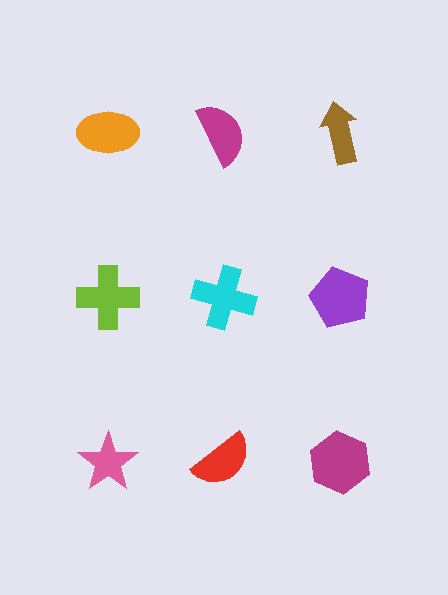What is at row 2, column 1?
A lime cross.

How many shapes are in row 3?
3 shapes.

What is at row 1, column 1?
An orange ellipse.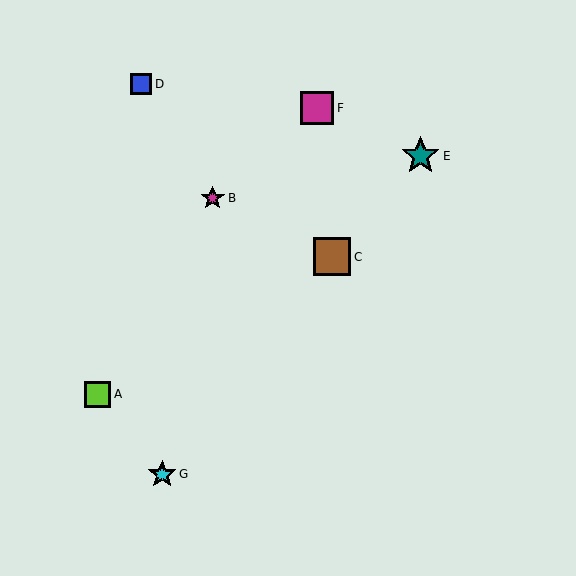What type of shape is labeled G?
Shape G is a cyan star.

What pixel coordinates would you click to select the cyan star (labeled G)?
Click at (162, 474) to select the cyan star G.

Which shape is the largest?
The teal star (labeled E) is the largest.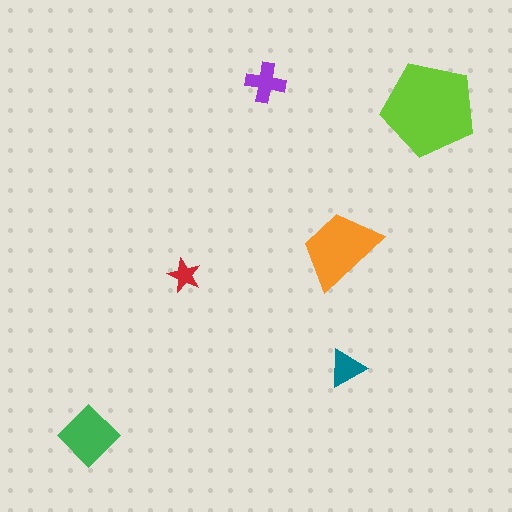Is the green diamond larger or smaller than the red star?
Larger.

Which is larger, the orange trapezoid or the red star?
The orange trapezoid.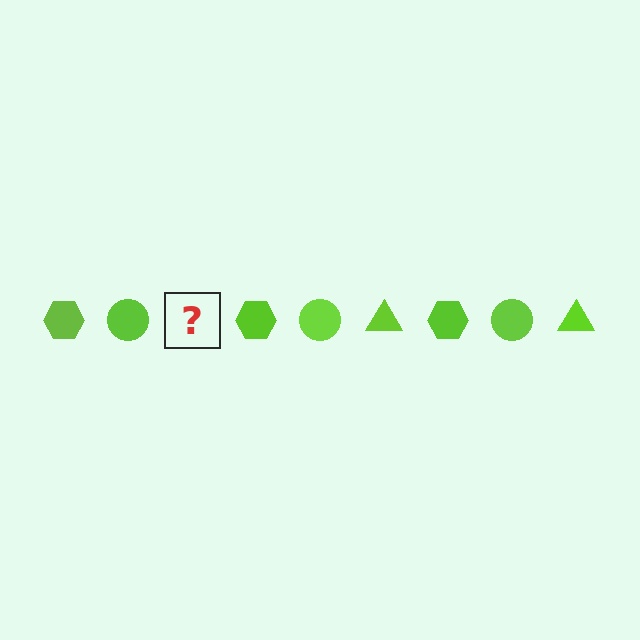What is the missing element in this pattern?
The missing element is a lime triangle.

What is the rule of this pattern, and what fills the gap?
The rule is that the pattern cycles through hexagon, circle, triangle shapes in lime. The gap should be filled with a lime triangle.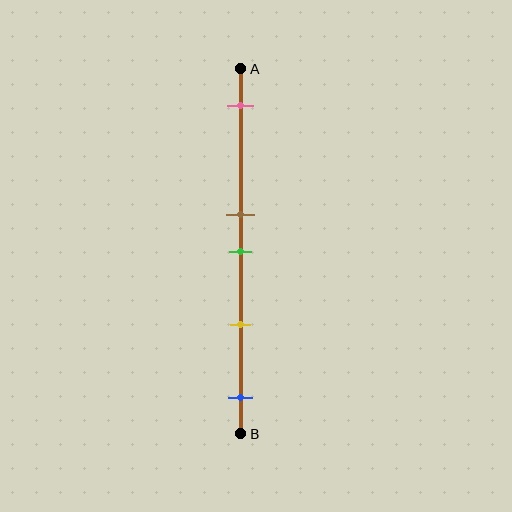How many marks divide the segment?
There are 5 marks dividing the segment.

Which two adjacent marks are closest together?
The brown and green marks are the closest adjacent pair.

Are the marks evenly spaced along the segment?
No, the marks are not evenly spaced.